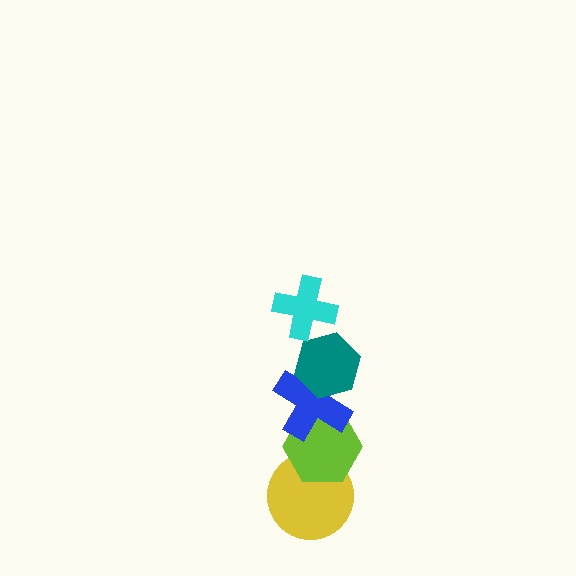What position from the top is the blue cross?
The blue cross is 3rd from the top.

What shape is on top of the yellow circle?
The lime hexagon is on top of the yellow circle.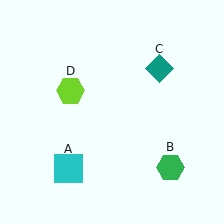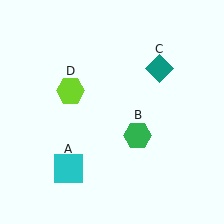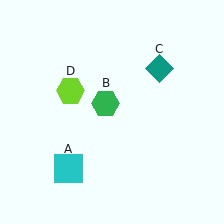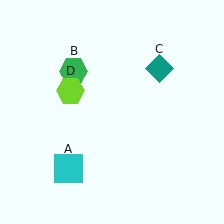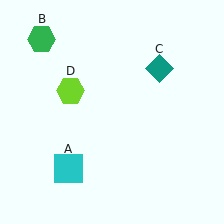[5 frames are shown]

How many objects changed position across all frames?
1 object changed position: green hexagon (object B).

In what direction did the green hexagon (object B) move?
The green hexagon (object B) moved up and to the left.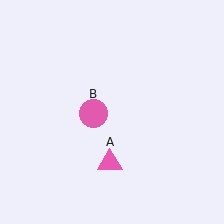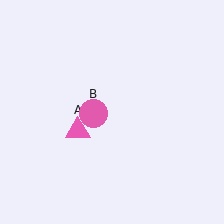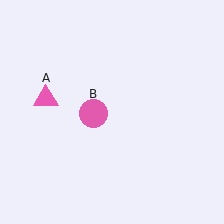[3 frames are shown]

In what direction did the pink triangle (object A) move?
The pink triangle (object A) moved up and to the left.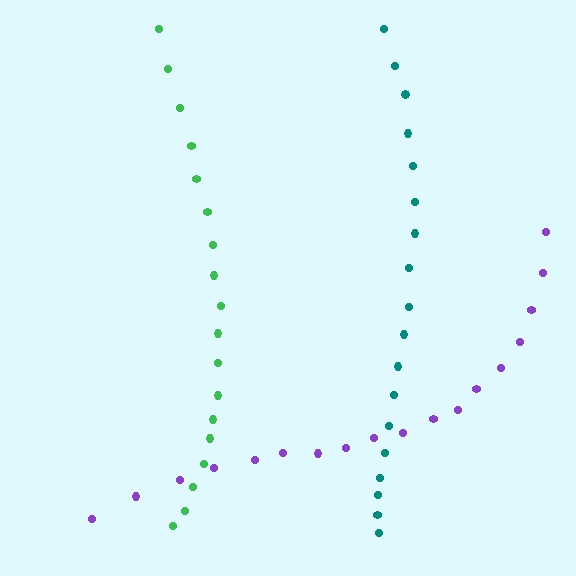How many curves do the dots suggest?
There are 3 distinct paths.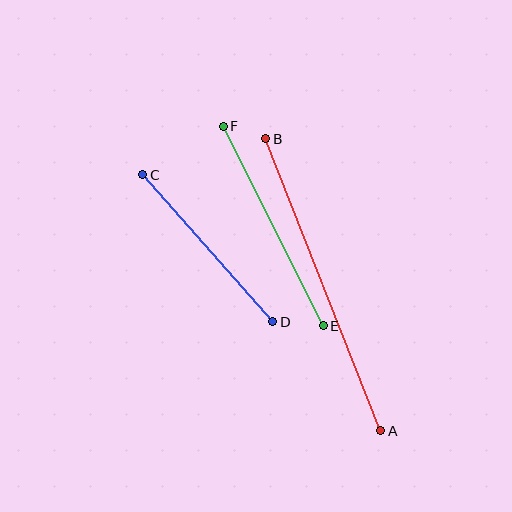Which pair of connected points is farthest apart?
Points A and B are farthest apart.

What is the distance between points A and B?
The distance is approximately 314 pixels.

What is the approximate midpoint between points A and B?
The midpoint is at approximately (323, 285) pixels.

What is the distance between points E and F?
The distance is approximately 223 pixels.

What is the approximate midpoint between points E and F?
The midpoint is at approximately (273, 226) pixels.